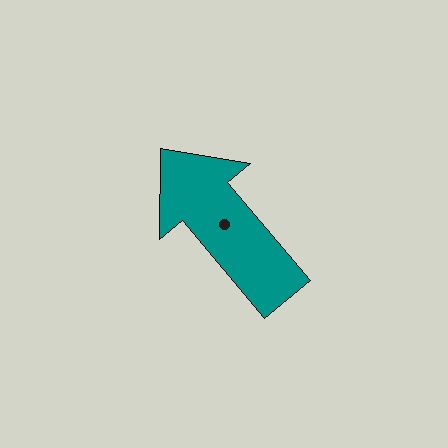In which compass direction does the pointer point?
Northwest.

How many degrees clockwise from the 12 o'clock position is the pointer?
Approximately 320 degrees.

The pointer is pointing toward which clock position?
Roughly 11 o'clock.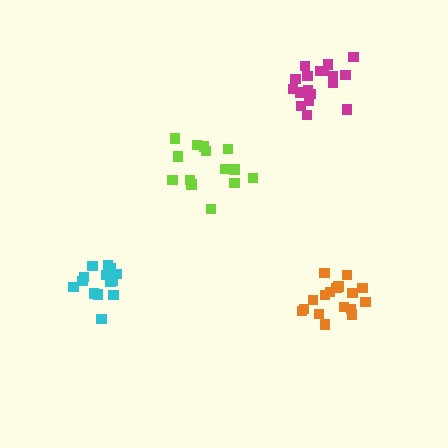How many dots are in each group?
Group 1: 14 dots, Group 2: 14 dots, Group 3: 18 dots, Group 4: 17 dots (63 total).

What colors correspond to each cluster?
The clusters are colored: cyan, lime, magenta, orange.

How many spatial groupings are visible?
There are 4 spatial groupings.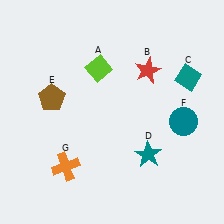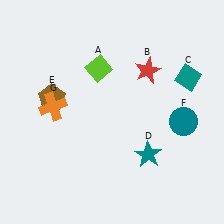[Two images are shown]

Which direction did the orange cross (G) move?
The orange cross (G) moved up.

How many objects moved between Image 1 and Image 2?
1 object moved between the two images.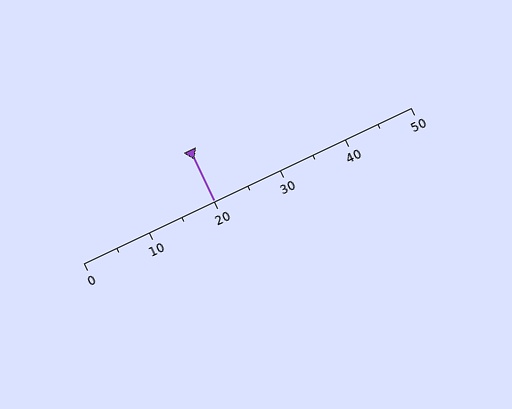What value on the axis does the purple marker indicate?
The marker indicates approximately 20.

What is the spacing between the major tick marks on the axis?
The major ticks are spaced 10 apart.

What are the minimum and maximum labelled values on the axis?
The axis runs from 0 to 50.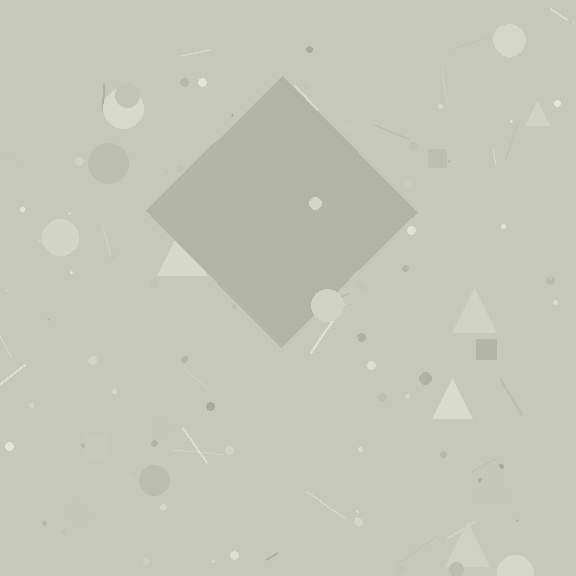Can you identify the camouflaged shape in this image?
The camouflaged shape is a diamond.